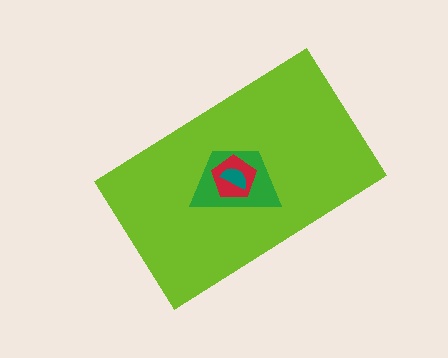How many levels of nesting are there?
4.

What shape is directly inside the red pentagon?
The teal semicircle.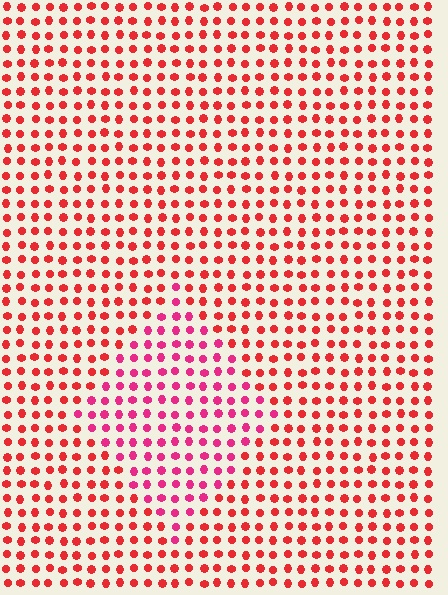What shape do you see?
I see a diamond.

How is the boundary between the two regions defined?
The boundary is defined purely by a slight shift in hue (about 28 degrees). Spacing, size, and orientation are identical on both sides.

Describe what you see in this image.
The image is filled with small red elements in a uniform arrangement. A diamond-shaped region is visible where the elements are tinted to a slightly different hue, forming a subtle color boundary.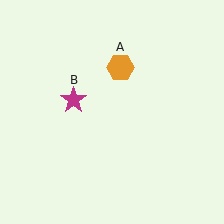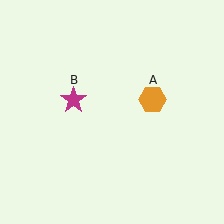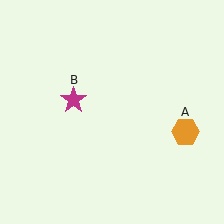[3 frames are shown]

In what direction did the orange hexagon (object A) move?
The orange hexagon (object A) moved down and to the right.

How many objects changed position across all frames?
1 object changed position: orange hexagon (object A).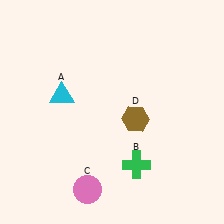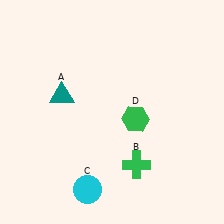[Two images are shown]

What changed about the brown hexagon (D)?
In Image 1, D is brown. In Image 2, it changed to green.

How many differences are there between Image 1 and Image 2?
There are 3 differences between the two images.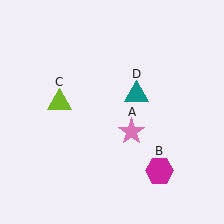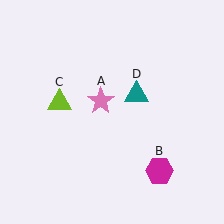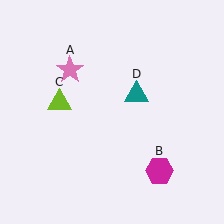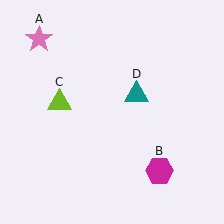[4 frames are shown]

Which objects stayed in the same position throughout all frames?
Magenta hexagon (object B) and lime triangle (object C) and teal triangle (object D) remained stationary.